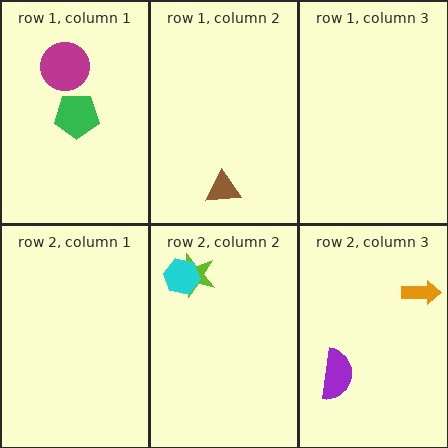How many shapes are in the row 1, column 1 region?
2.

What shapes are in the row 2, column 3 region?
The purple semicircle, the orange arrow.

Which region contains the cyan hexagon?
The row 2, column 2 region.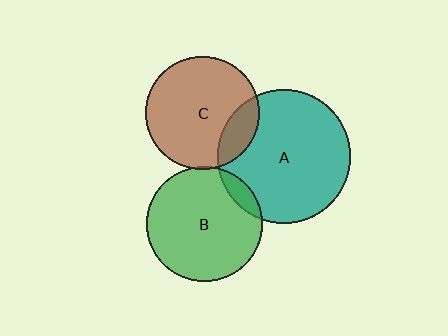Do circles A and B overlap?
Yes.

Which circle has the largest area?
Circle A (teal).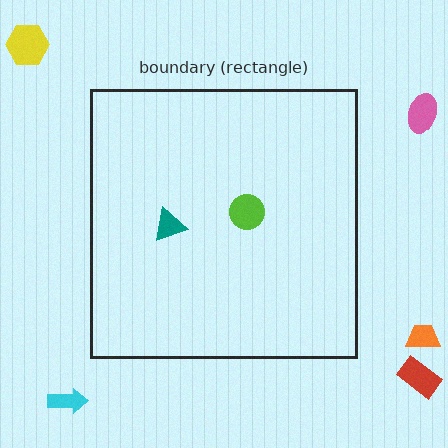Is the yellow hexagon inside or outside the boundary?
Outside.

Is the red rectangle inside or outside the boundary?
Outside.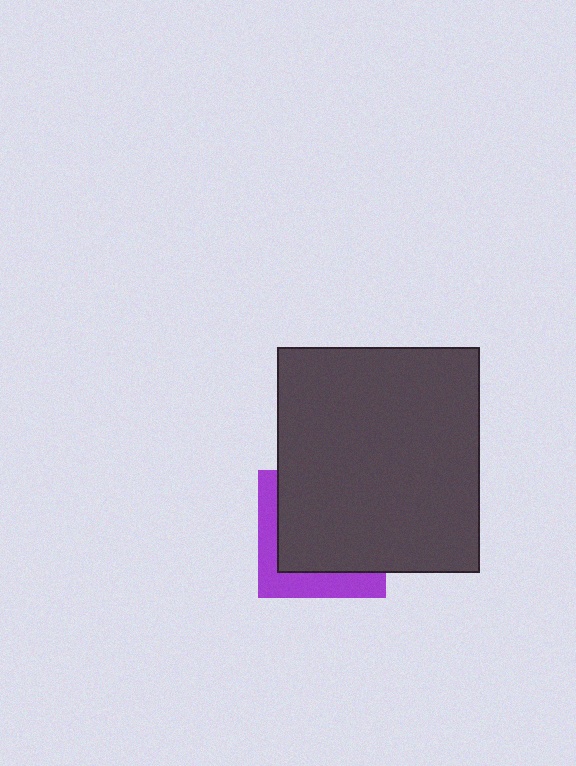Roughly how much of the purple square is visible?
A small part of it is visible (roughly 31%).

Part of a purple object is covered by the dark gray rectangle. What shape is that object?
It is a square.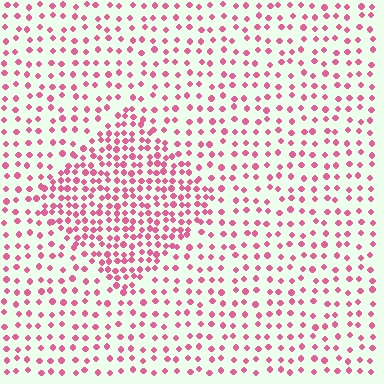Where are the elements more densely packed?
The elements are more densely packed inside the diamond boundary.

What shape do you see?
I see a diamond.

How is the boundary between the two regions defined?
The boundary is defined by a change in element density (approximately 2.0x ratio). All elements are the same color, size, and shape.